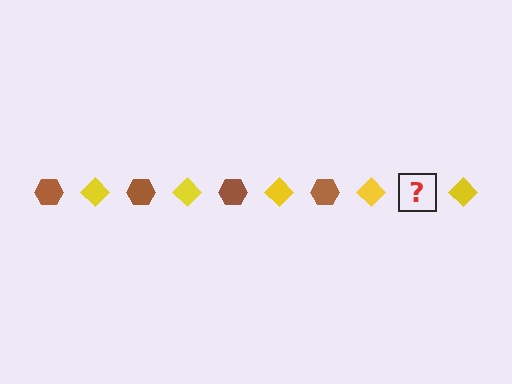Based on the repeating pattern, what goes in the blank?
The blank should be a brown hexagon.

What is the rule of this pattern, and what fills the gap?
The rule is that the pattern alternates between brown hexagon and yellow diamond. The gap should be filled with a brown hexagon.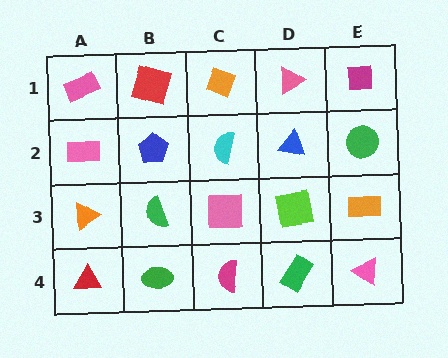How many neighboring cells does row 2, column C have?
4.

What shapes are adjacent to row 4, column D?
A lime square (row 3, column D), a magenta semicircle (row 4, column C), a pink triangle (row 4, column E).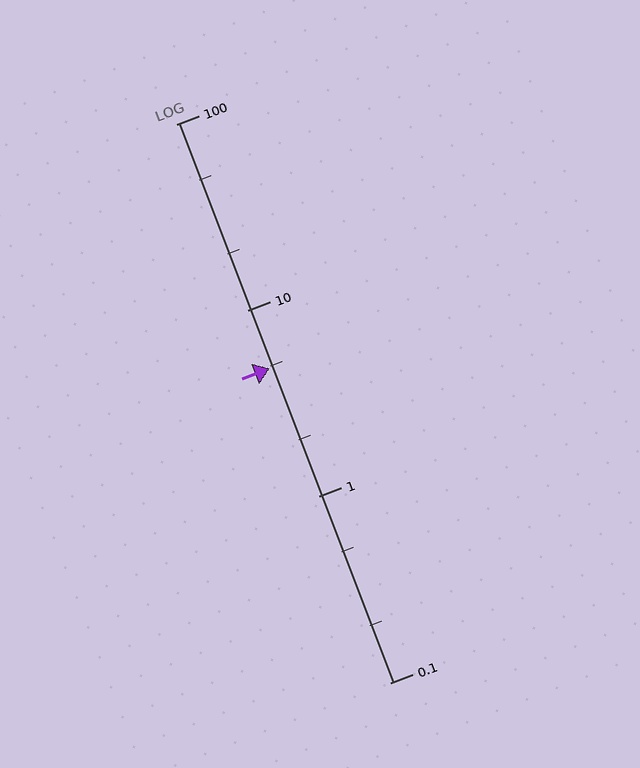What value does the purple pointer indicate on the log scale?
The pointer indicates approximately 4.9.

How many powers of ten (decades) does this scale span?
The scale spans 3 decades, from 0.1 to 100.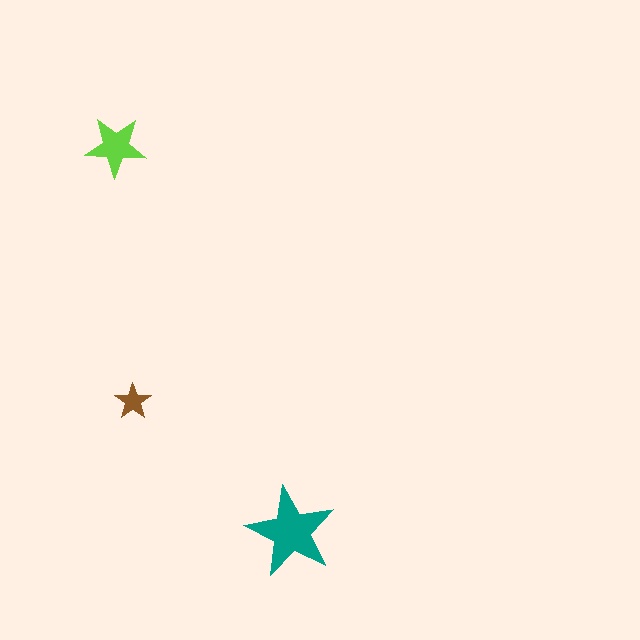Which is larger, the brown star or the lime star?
The lime one.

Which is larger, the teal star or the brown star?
The teal one.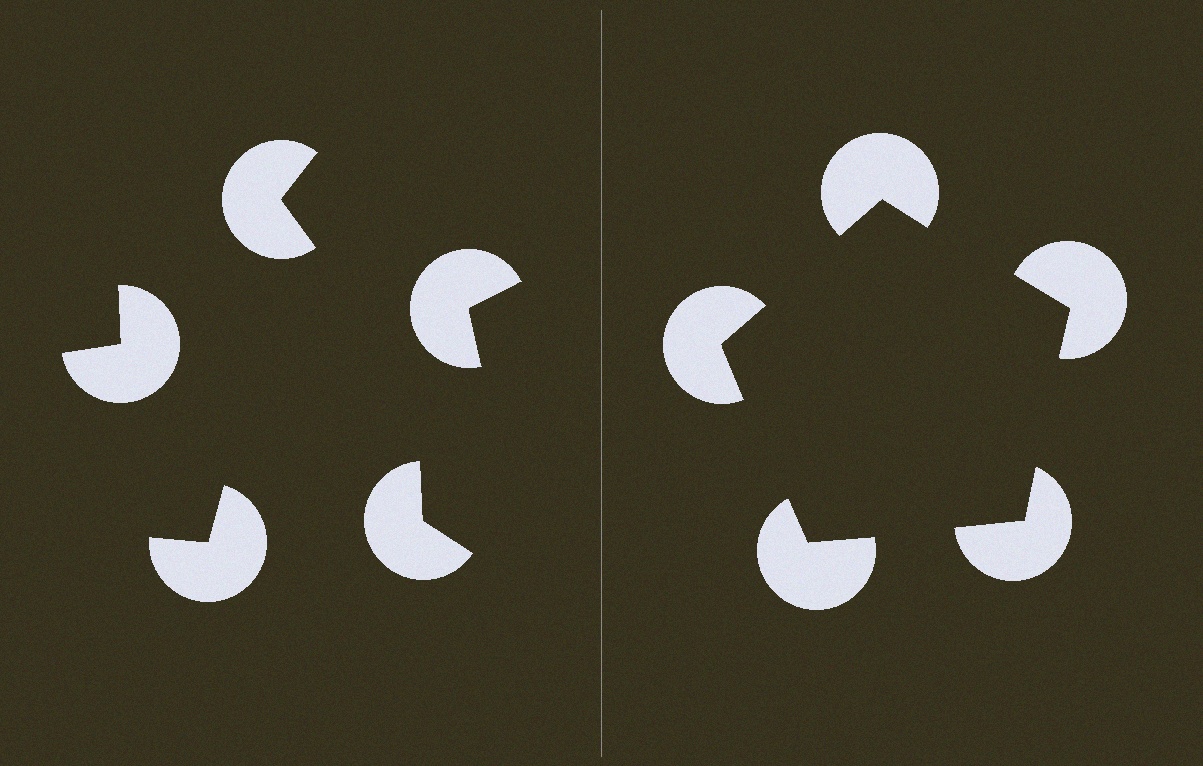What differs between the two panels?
The pac-man discs are positioned identically on both sides; only the wedge orientations differ. On the right they align to a pentagon; on the left they are misaligned.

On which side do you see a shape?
An illusory pentagon appears on the right side. On the left side the wedge cuts are rotated, so no coherent shape forms.